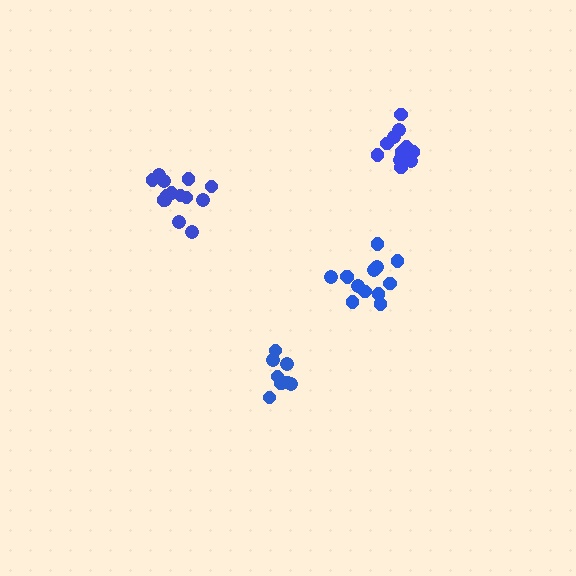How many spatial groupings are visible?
There are 4 spatial groupings.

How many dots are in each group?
Group 1: 14 dots, Group 2: 11 dots, Group 3: 8 dots, Group 4: 13 dots (46 total).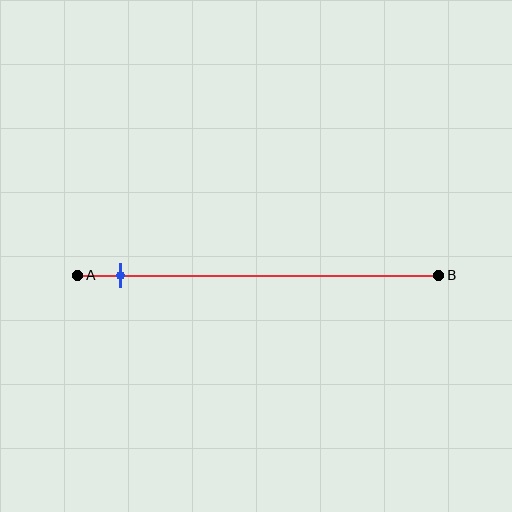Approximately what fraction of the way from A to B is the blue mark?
The blue mark is approximately 10% of the way from A to B.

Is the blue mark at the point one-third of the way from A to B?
No, the mark is at about 10% from A, not at the 33% one-third point.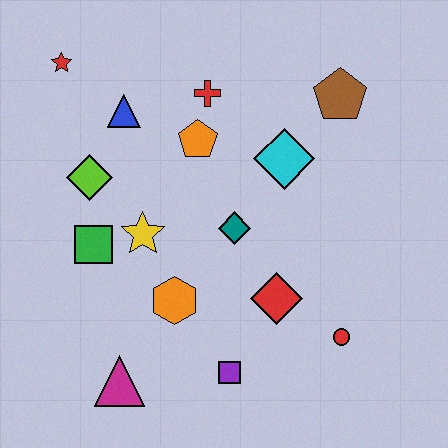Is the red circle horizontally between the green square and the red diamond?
No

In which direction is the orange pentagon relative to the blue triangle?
The orange pentagon is to the right of the blue triangle.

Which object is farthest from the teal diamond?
The red star is farthest from the teal diamond.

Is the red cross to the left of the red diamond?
Yes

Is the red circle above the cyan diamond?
No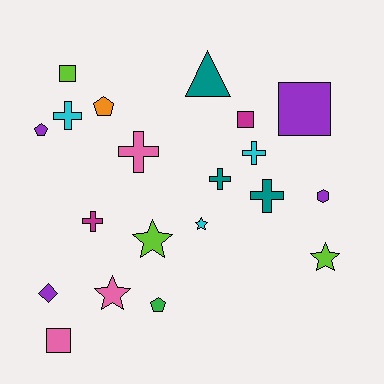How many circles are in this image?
There are no circles.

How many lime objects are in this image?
There are 3 lime objects.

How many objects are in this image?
There are 20 objects.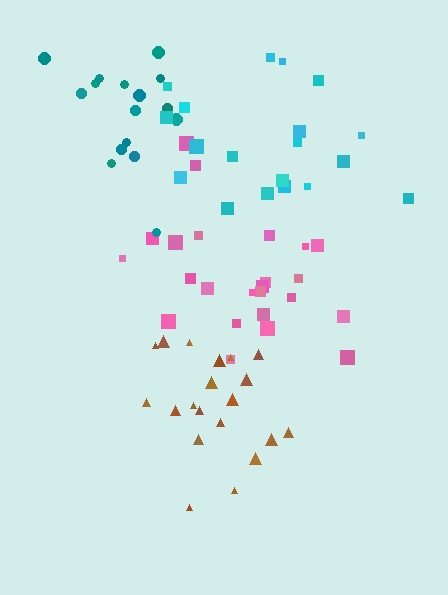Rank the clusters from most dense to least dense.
brown, teal, pink, cyan.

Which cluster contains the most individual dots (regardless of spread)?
Pink (24).